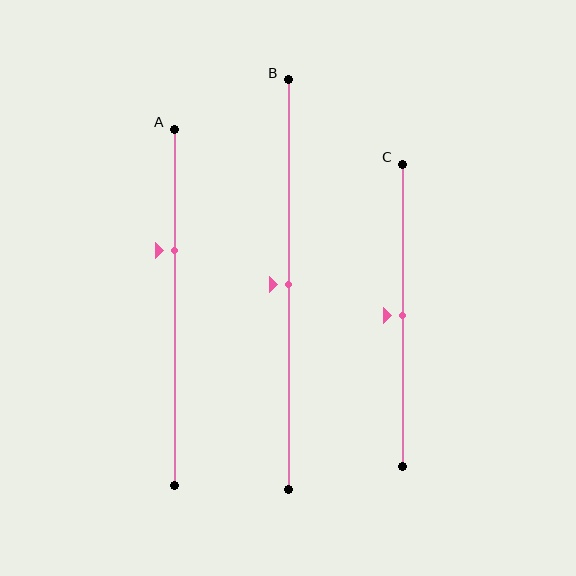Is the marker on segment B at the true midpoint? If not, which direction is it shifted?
Yes, the marker on segment B is at the true midpoint.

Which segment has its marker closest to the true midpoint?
Segment B has its marker closest to the true midpoint.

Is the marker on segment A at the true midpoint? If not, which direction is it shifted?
No, the marker on segment A is shifted upward by about 16% of the segment length.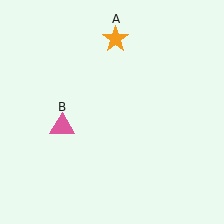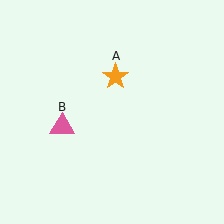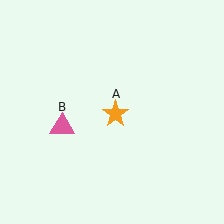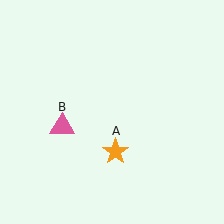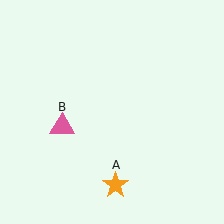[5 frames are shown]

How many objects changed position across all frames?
1 object changed position: orange star (object A).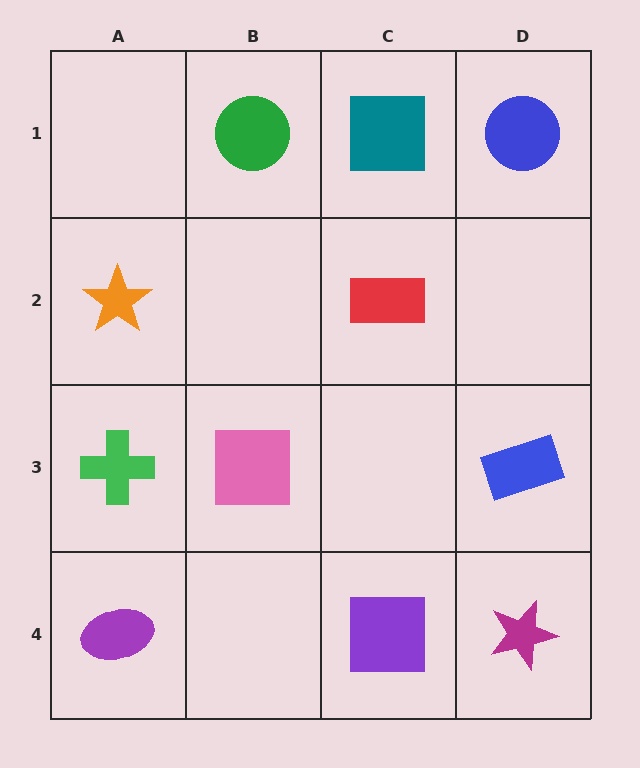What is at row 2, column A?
An orange star.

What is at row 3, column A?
A green cross.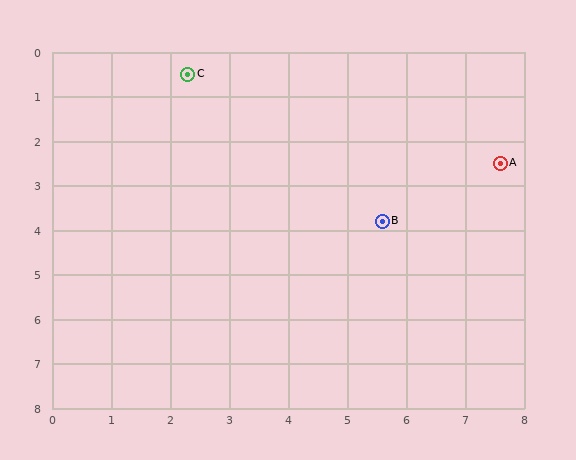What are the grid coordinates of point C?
Point C is at approximately (2.3, 0.5).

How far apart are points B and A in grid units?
Points B and A are about 2.4 grid units apart.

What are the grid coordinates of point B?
Point B is at approximately (5.6, 3.8).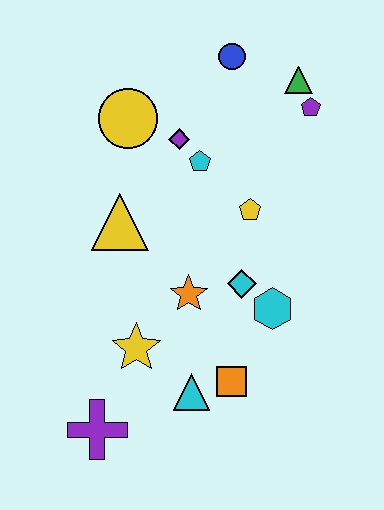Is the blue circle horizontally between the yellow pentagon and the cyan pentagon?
Yes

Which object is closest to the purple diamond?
The cyan pentagon is closest to the purple diamond.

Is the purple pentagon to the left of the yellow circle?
No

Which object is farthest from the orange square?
The blue circle is farthest from the orange square.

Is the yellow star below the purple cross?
No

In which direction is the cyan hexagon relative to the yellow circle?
The cyan hexagon is below the yellow circle.